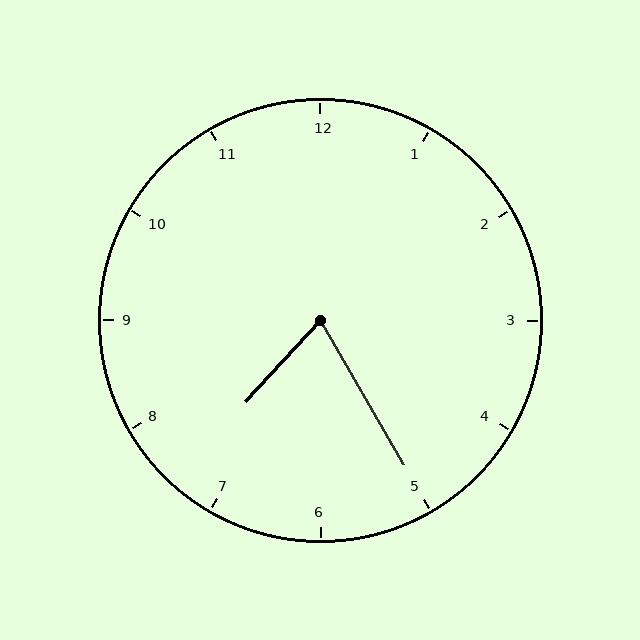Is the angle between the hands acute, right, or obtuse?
It is acute.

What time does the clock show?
7:25.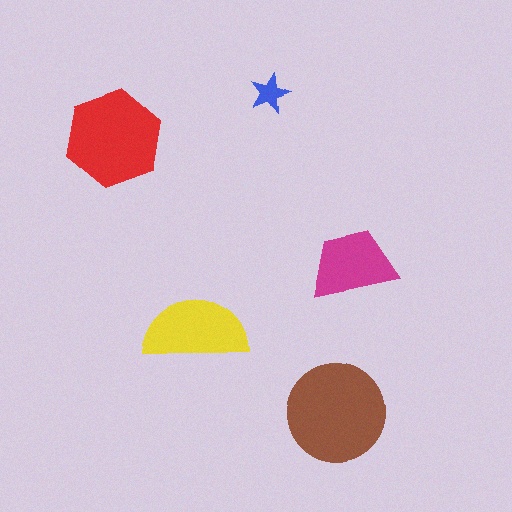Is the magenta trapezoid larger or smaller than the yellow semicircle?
Smaller.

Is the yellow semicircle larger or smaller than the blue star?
Larger.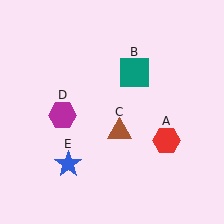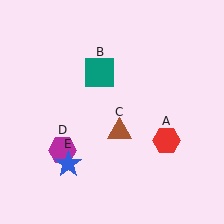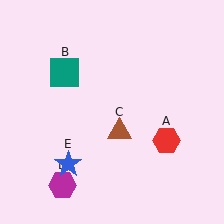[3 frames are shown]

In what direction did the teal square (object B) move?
The teal square (object B) moved left.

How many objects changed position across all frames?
2 objects changed position: teal square (object B), magenta hexagon (object D).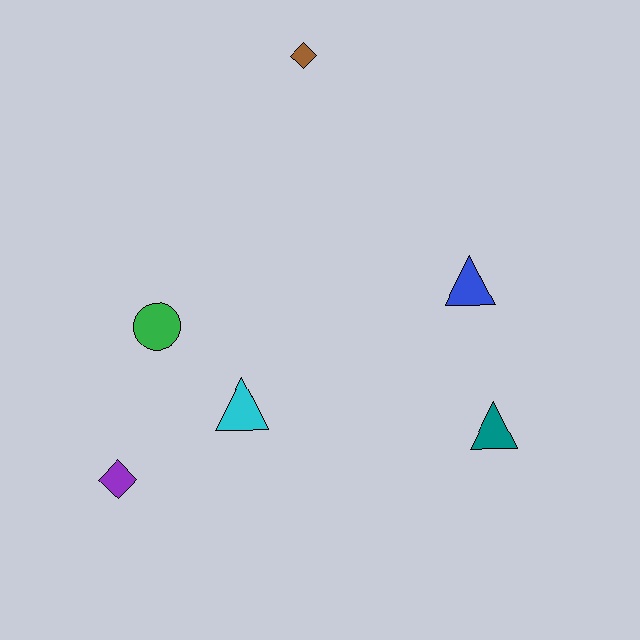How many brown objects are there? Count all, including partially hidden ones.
There is 1 brown object.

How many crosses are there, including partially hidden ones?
There are no crosses.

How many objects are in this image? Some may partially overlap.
There are 6 objects.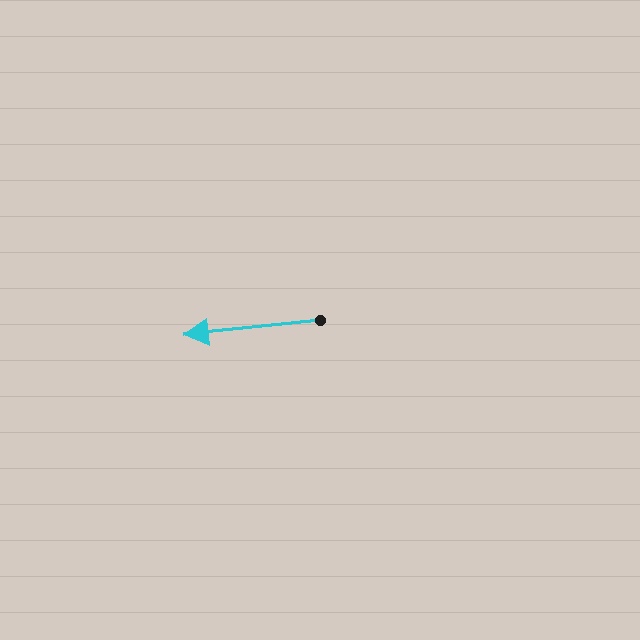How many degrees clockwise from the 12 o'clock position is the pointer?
Approximately 264 degrees.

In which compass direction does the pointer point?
West.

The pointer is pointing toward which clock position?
Roughly 9 o'clock.